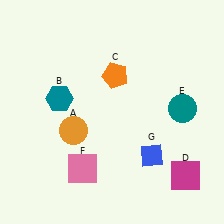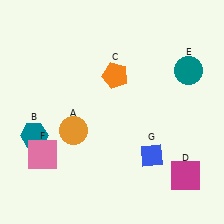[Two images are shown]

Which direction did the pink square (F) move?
The pink square (F) moved left.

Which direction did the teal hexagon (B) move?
The teal hexagon (B) moved down.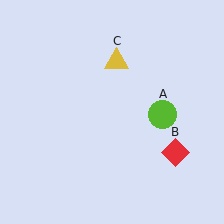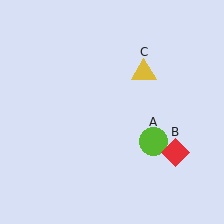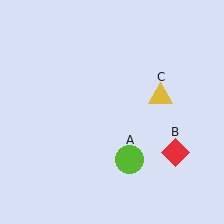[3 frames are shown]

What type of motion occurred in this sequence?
The lime circle (object A), yellow triangle (object C) rotated clockwise around the center of the scene.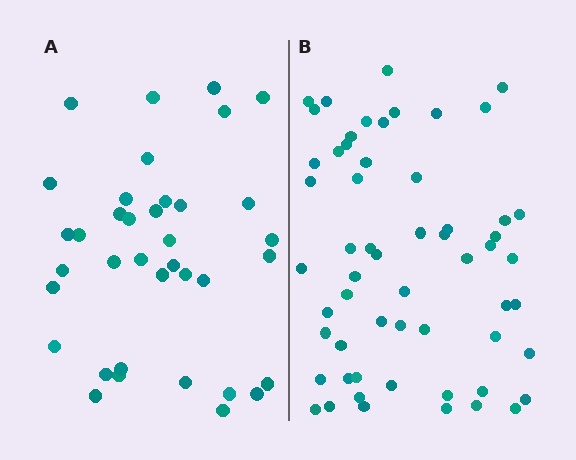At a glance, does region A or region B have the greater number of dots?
Region B (the right region) has more dots.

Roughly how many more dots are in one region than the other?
Region B has approximately 20 more dots than region A.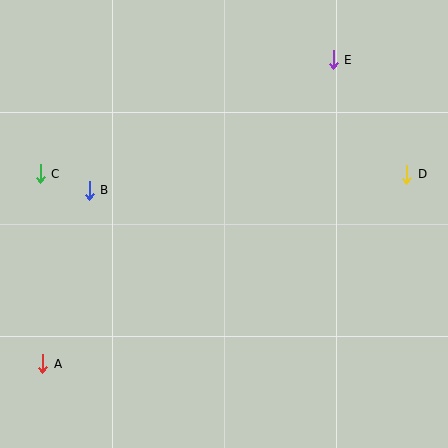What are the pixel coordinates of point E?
Point E is at (333, 60).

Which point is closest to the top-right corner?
Point E is closest to the top-right corner.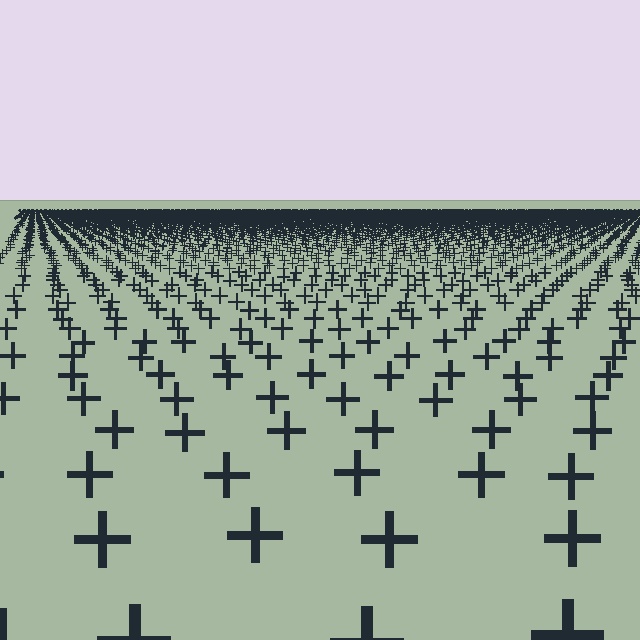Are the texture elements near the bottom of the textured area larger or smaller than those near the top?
Larger. Near the bottom, elements are closer to the viewer and appear at a bigger on-screen size.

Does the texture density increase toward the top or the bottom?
Density increases toward the top.